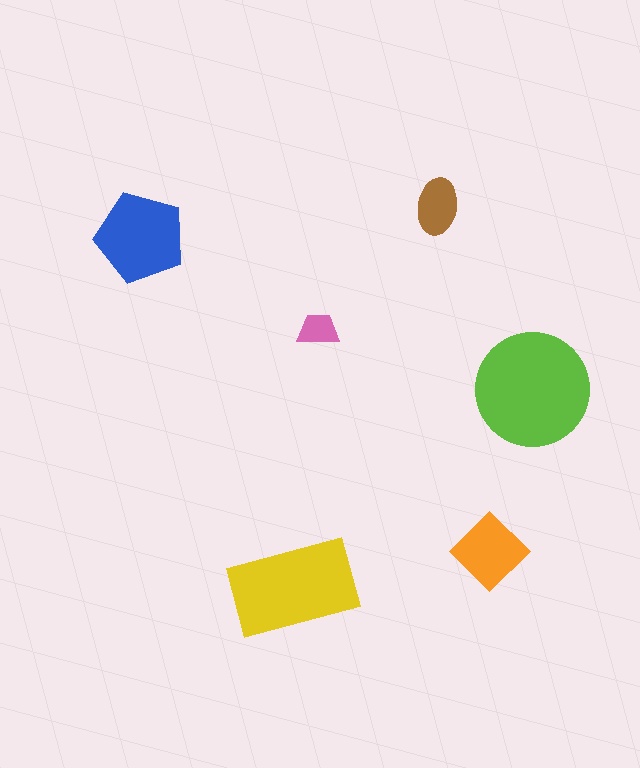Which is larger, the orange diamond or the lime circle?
The lime circle.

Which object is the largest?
The lime circle.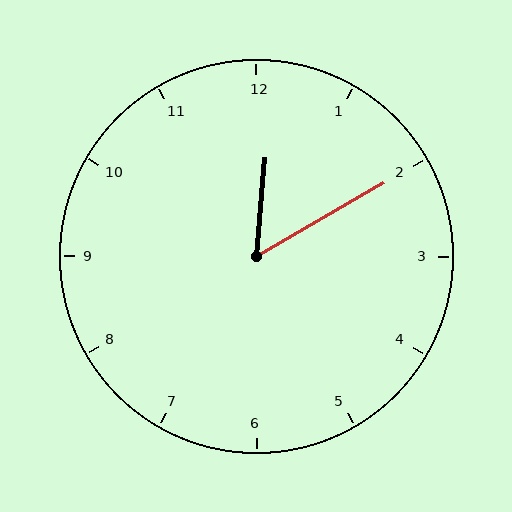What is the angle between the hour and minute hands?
Approximately 55 degrees.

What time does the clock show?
12:10.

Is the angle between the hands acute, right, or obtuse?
It is acute.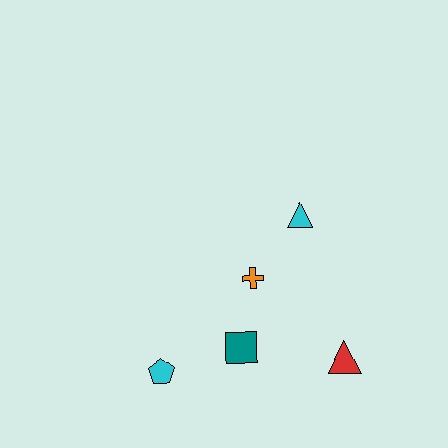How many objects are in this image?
There are 5 objects.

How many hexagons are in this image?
There are no hexagons.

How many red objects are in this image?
There is 1 red object.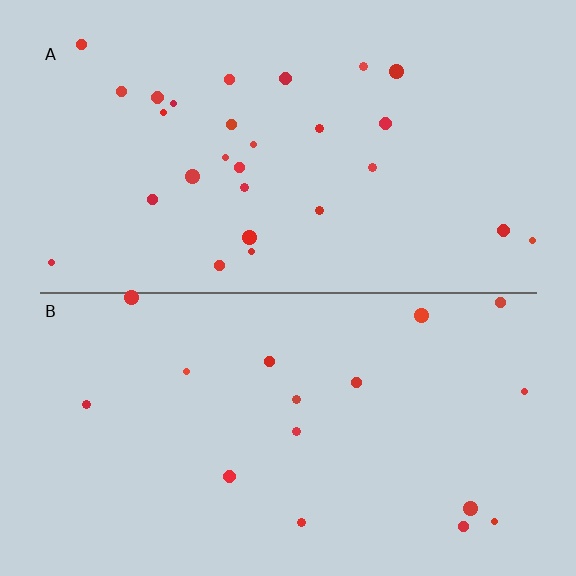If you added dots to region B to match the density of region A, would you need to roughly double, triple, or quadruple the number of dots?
Approximately double.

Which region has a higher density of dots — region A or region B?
A (the top).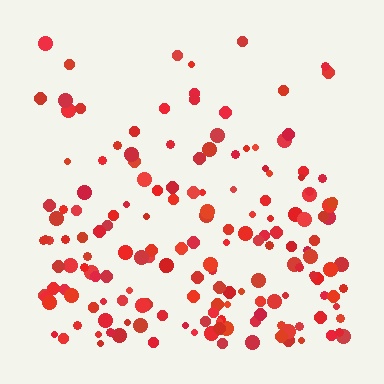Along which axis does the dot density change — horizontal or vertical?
Vertical.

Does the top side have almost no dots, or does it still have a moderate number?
Still a moderate number, just noticeably fewer than the bottom.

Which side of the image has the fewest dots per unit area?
The top.